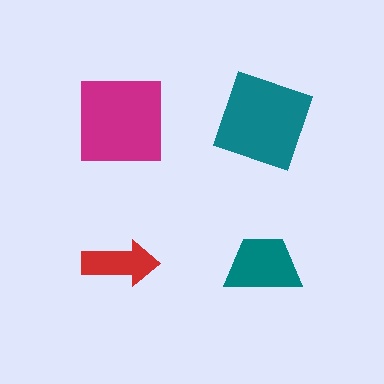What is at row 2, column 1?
A red arrow.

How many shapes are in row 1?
2 shapes.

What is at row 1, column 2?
A teal square.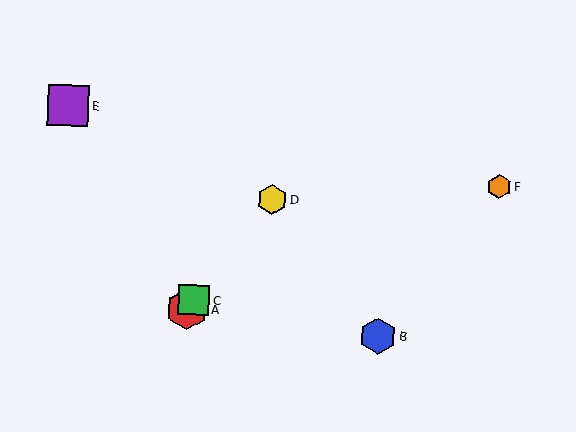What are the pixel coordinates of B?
Object B is at (378, 336).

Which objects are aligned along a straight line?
Objects A, C, D are aligned along a straight line.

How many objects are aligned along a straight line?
3 objects (A, C, D) are aligned along a straight line.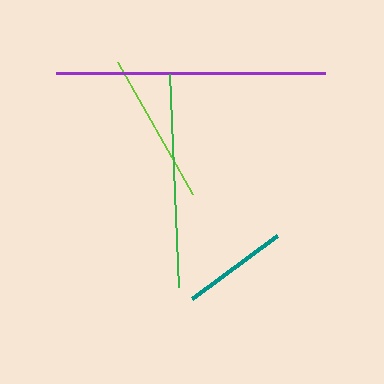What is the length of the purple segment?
The purple segment is approximately 269 pixels long.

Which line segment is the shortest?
The teal line is the shortest at approximately 106 pixels.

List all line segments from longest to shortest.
From longest to shortest: purple, green, lime, teal.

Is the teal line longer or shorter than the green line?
The green line is longer than the teal line.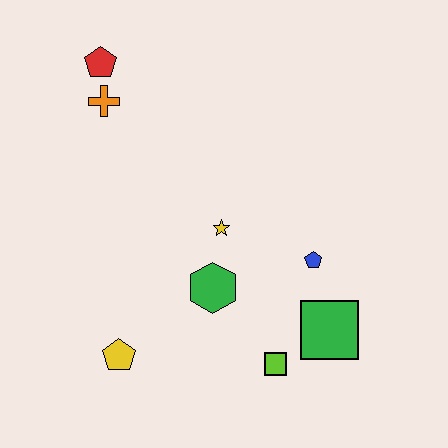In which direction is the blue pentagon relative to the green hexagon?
The blue pentagon is to the right of the green hexagon.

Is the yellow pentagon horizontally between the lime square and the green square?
No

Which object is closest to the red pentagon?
The orange cross is closest to the red pentagon.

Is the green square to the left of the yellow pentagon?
No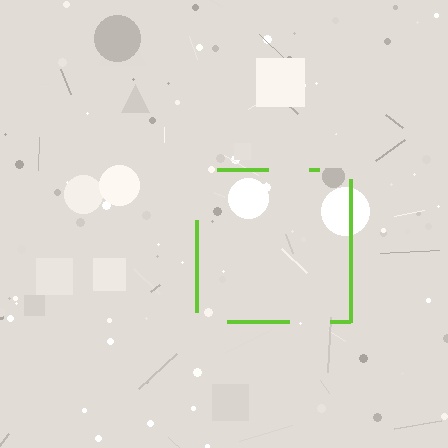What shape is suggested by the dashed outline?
The dashed outline suggests a square.